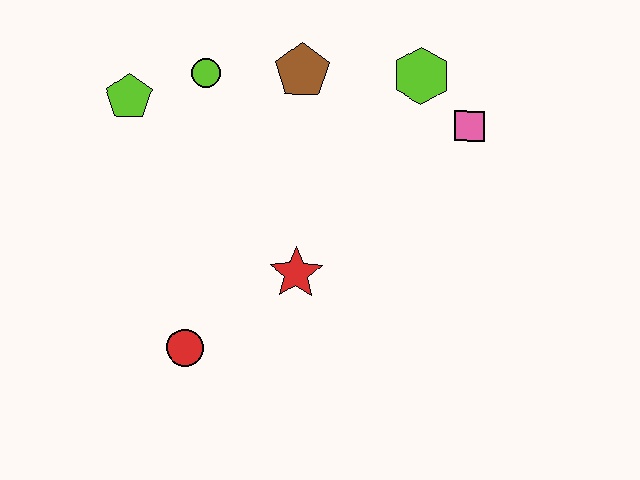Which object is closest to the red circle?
The red star is closest to the red circle.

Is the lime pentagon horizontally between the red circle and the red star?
No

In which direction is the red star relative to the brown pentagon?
The red star is below the brown pentagon.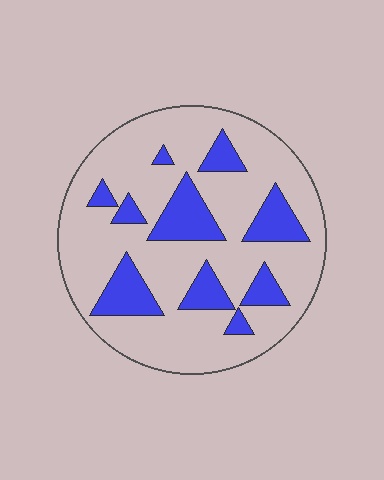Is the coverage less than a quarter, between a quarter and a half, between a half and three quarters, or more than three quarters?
Less than a quarter.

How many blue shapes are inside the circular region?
10.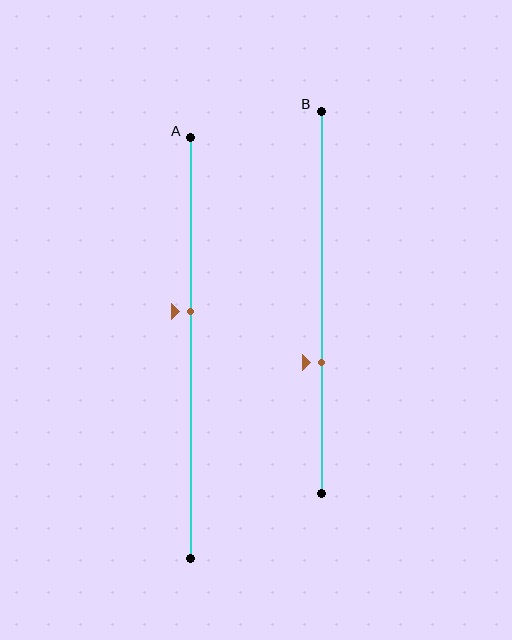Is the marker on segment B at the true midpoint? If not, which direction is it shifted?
No, the marker on segment B is shifted downward by about 16% of the segment length.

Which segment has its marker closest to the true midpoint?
Segment A has its marker closest to the true midpoint.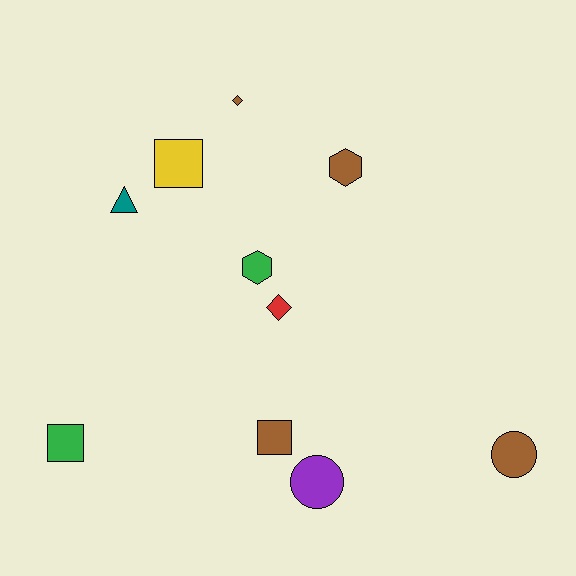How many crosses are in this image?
There are no crosses.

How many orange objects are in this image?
There are no orange objects.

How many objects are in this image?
There are 10 objects.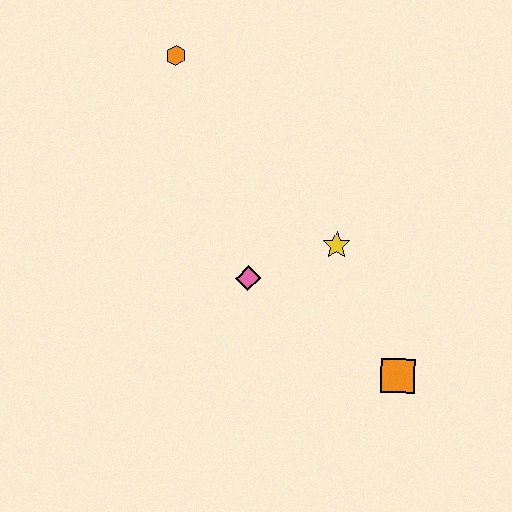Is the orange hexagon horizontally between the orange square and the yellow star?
No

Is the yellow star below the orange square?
No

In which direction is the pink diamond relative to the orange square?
The pink diamond is to the left of the orange square.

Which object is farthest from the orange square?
The orange hexagon is farthest from the orange square.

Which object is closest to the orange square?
The yellow star is closest to the orange square.